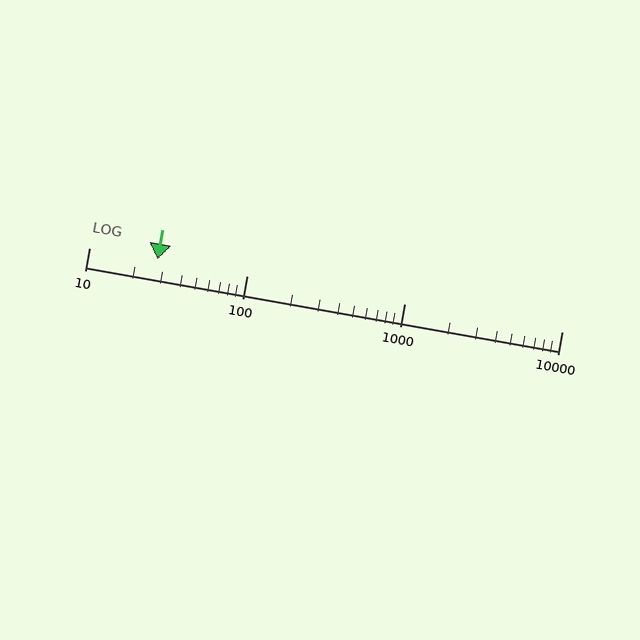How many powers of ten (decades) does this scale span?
The scale spans 3 decades, from 10 to 10000.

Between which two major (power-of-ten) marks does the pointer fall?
The pointer is between 10 and 100.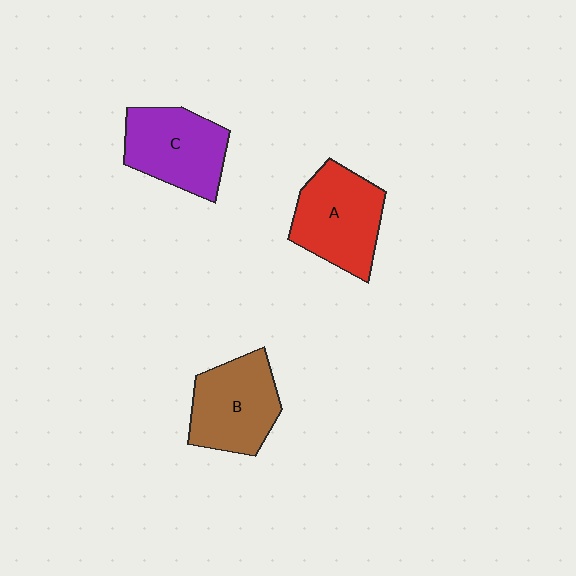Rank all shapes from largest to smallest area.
From largest to smallest: A (red), B (brown), C (purple).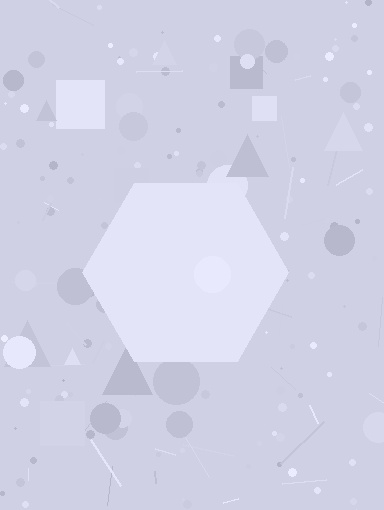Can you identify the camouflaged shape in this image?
The camouflaged shape is a hexagon.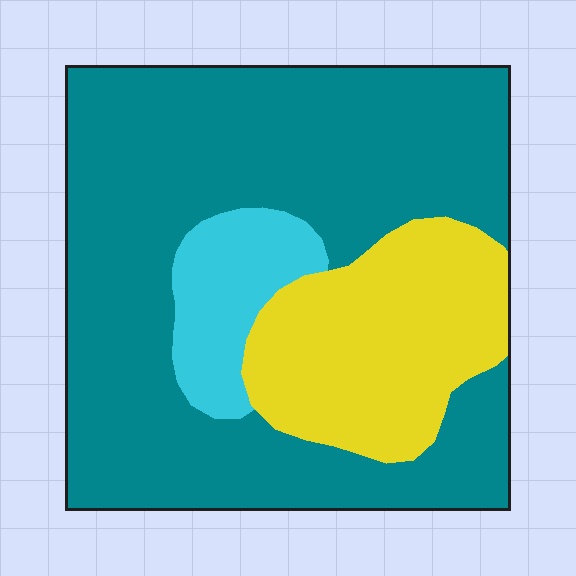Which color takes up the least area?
Cyan, at roughly 10%.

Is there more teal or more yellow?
Teal.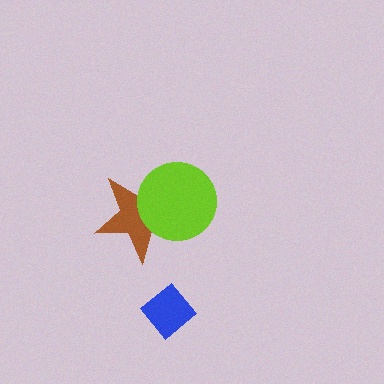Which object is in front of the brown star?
The lime circle is in front of the brown star.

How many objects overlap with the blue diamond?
0 objects overlap with the blue diamond.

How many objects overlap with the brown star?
1 object overlaps with the brown star.